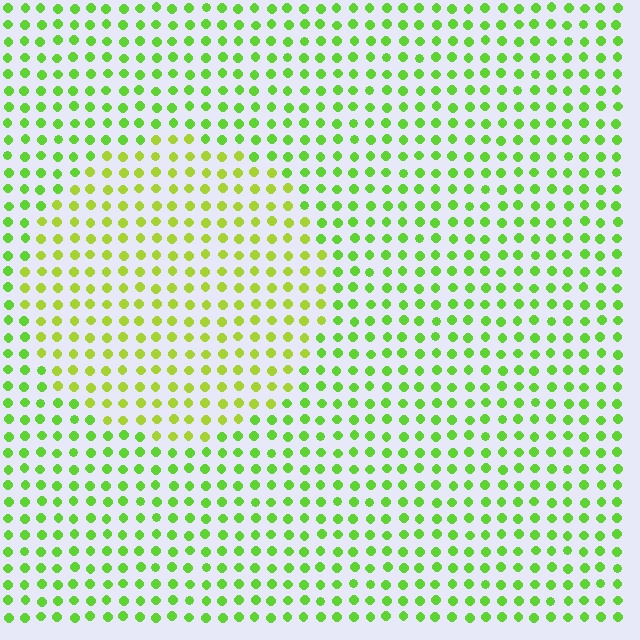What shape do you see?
I see a circle.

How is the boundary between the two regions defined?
The boundary is defined purely by a slight shift in hue (about 26 degrees). Spacing, size, and orientation are identical on both sides.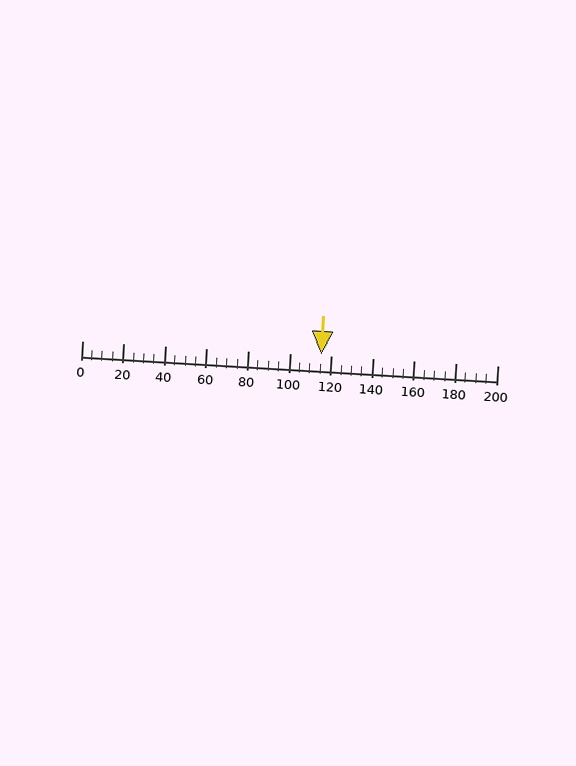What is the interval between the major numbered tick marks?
The major tick marks are spaced 20 units apart.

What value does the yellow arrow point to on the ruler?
The yellow arrow points to approximately 115.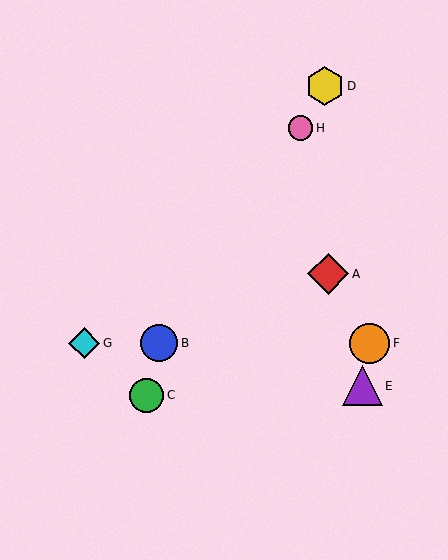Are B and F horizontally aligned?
Yes, both are at y≈343.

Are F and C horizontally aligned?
No, F is at y≈343 and C is at y≈395.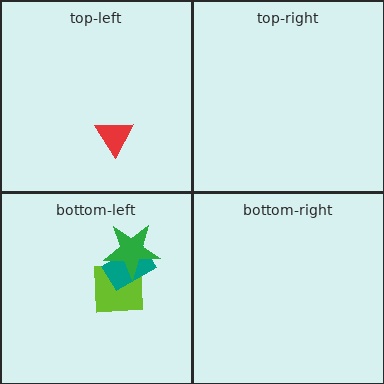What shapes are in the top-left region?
The red triangle.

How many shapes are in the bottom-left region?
3.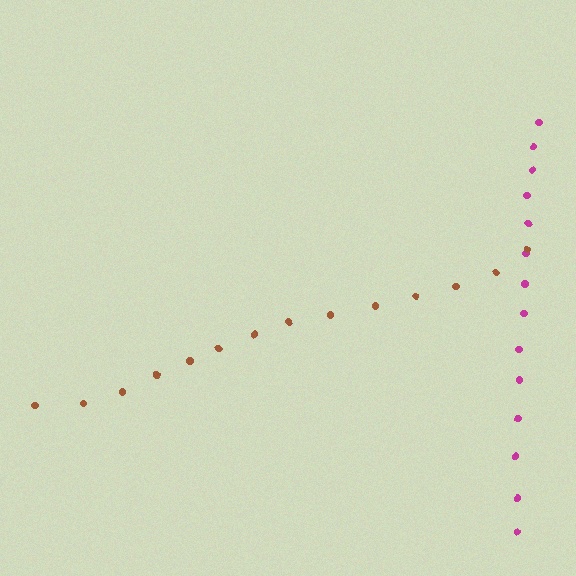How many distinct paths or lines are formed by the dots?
There are 2 distinct paths.